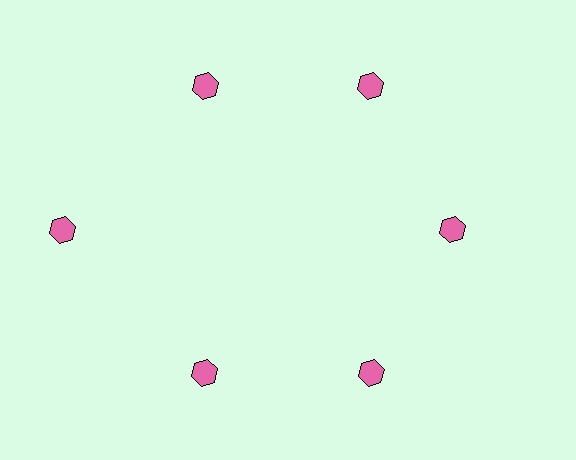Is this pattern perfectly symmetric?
No. The 6 pink hexagons are arranged in a ring, but one element near the 9 o'clock position is pushed outward from the center, breaking the 6-fold rotational symmetry.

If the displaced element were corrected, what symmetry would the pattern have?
It would have 6-fold rotational symmetry — the pattern would map onto itself every 60 degrees.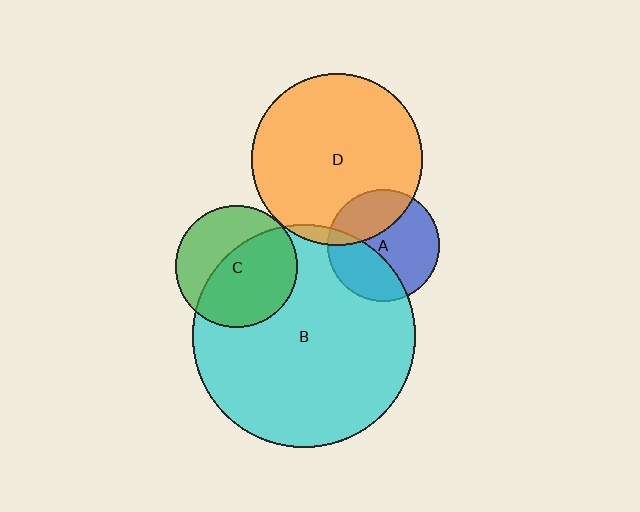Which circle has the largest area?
Circle B (cyan).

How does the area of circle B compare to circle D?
Approximately 1.7 times.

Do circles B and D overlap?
Yes.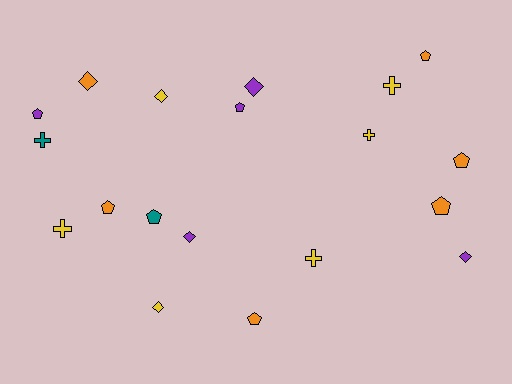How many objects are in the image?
There are 19 objects.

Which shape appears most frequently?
Pentagon, with 8 objects.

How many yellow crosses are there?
There are 4 yellow crosses.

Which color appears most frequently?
Orange, with 6 objects.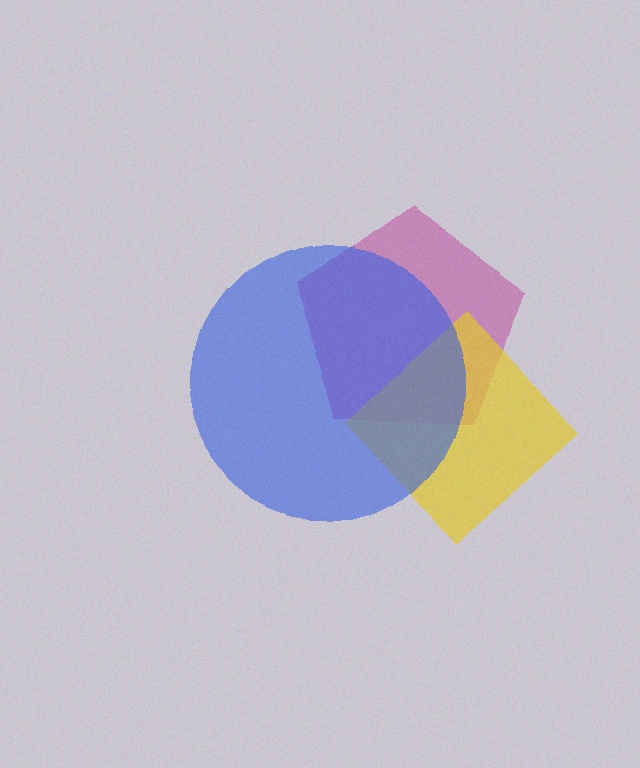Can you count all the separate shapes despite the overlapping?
Yes, there are 3 separate shapes.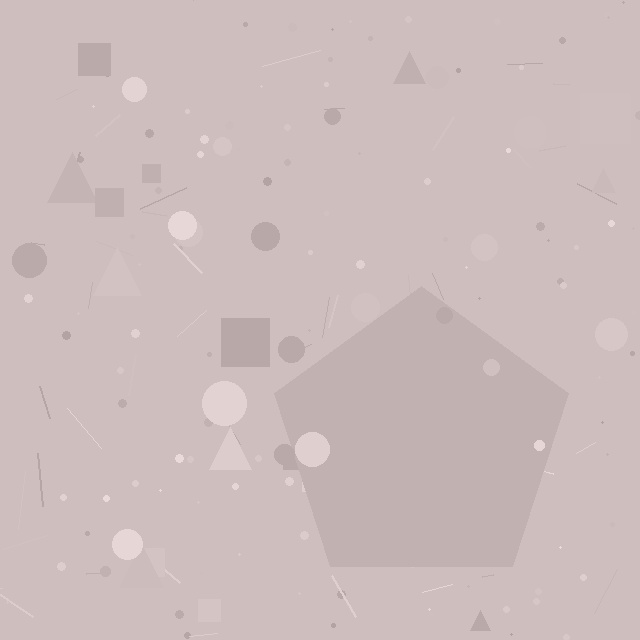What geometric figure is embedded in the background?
A pentagon is embedded in the background.